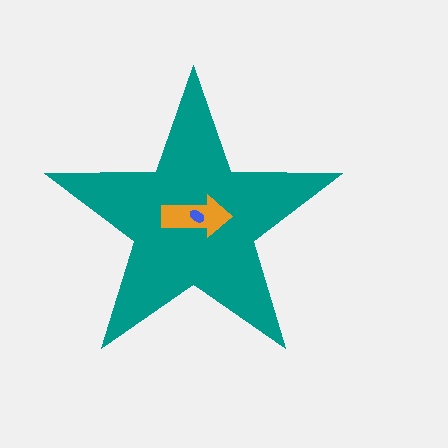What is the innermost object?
The blue ellipse.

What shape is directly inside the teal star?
The orange arrow.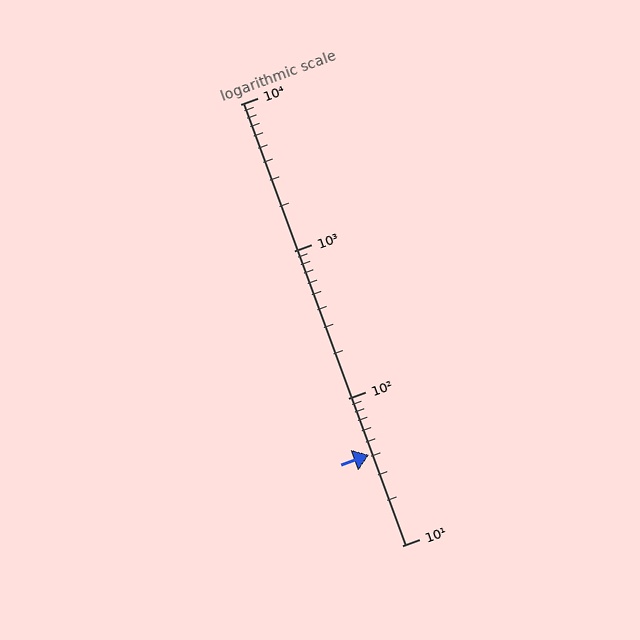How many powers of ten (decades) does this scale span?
The scale spans 3 decades, from 10 to 10000.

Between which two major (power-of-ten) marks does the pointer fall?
The pointer is between 10 and 100.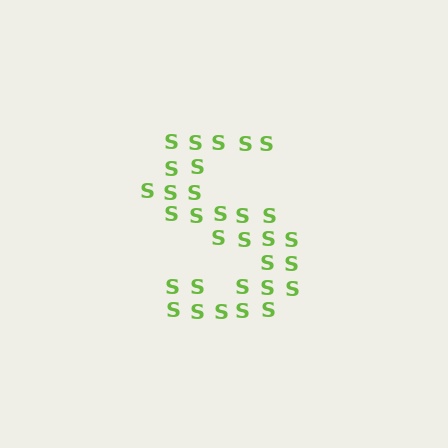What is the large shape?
The large shape is the letter S.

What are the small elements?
The small elements are letter S's.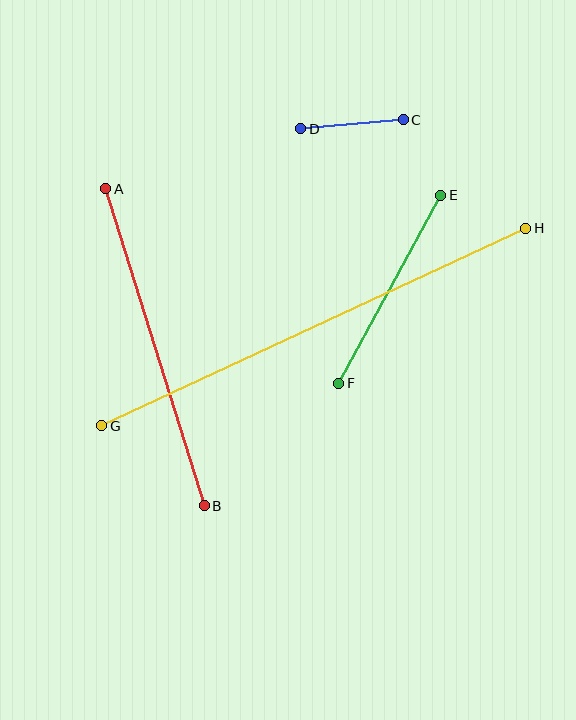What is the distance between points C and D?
The distance is approximately 103 pixels.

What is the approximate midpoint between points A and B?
The midpoint is at approximately (155, 347) pixels.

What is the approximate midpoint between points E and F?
The midpoint is at approximately (390, 289) pixels.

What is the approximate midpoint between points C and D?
The midpoint is at approximately (352, 124) pixels.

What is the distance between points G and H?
The distance is approximately 468 pixels.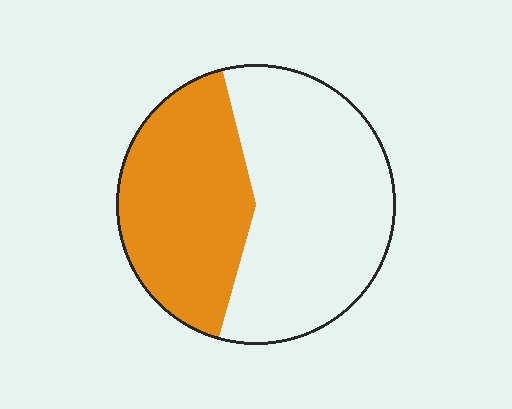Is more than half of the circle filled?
No.